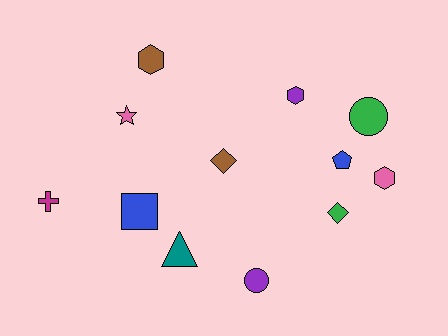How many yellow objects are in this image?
There are no yellow objects.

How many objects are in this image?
There are 12 objects.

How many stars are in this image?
There is 1 star.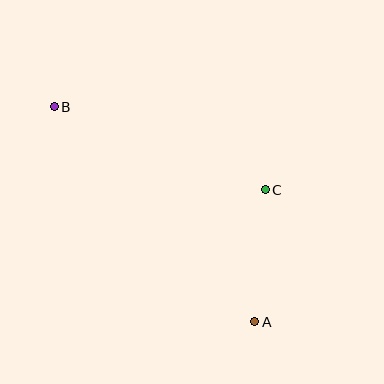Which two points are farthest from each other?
Points A and B are farthest from each other.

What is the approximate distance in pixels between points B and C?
The distance between B and C is approximately 227 pixels.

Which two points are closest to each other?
Points A and C are closest to each other.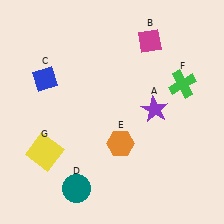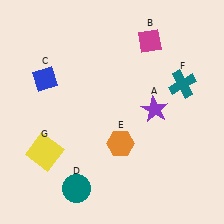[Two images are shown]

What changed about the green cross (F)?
In Image 1, F is green. In Image 2, it changed to teal.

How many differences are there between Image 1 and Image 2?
There is 1 difference between the two images.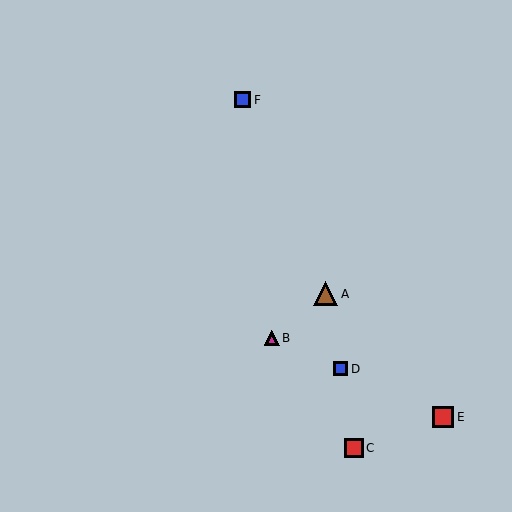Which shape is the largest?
The brown triangle (labeled A) is the largest.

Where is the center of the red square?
The center of the red square is at (443, 417).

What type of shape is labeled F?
Shape F is a blue square.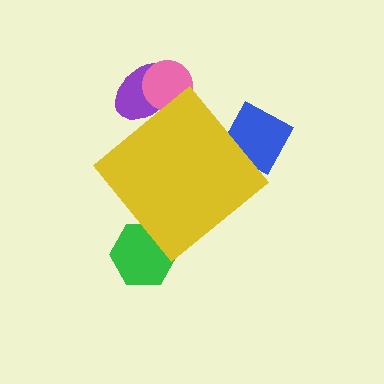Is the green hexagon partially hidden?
Yes, the green hexagon is partially hidden behind the yellow diamond.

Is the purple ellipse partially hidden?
Yes, the purple ellipse is partially hidden behind the yellow diamond.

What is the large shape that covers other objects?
A yellow diamond.